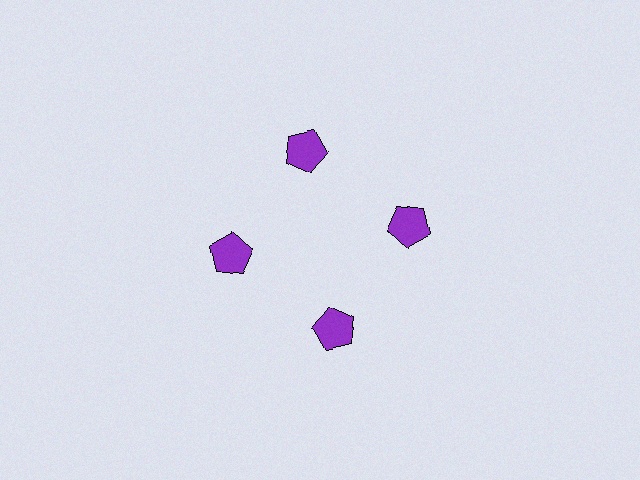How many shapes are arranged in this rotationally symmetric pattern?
There are 4 shapes, arranged in 4 groups of 1.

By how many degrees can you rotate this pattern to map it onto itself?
The pattern maps onto itself every 90 degrees of rotation.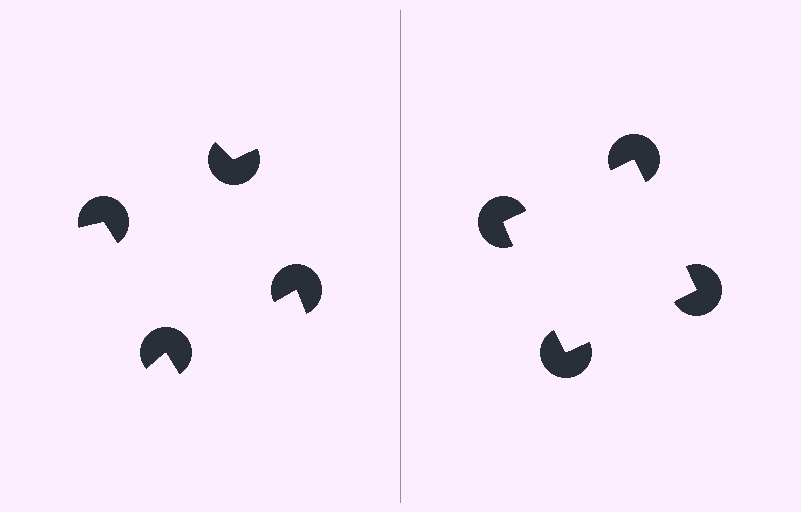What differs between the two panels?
The pac-man discs are positioned identically on both sides; only the wedge orientations differ. On the right they align to a square; on the left they are misaligned.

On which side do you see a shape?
An illusory square appears on the right side. On the left side the wedge cuts are rotated, so no coherent shape forms.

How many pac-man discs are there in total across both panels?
8 — 4 on each side.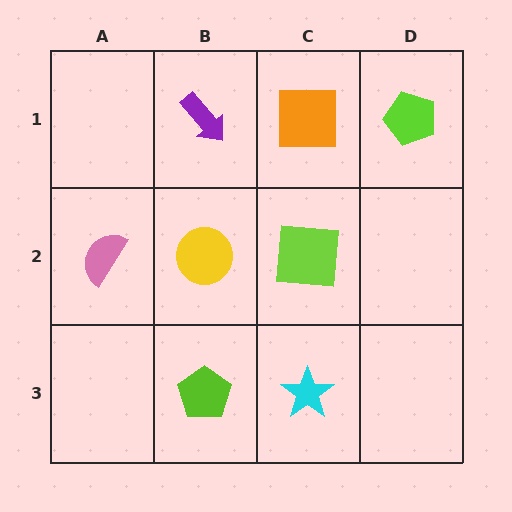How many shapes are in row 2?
3 shapes.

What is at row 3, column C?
A cyan star.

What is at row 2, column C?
A lime square.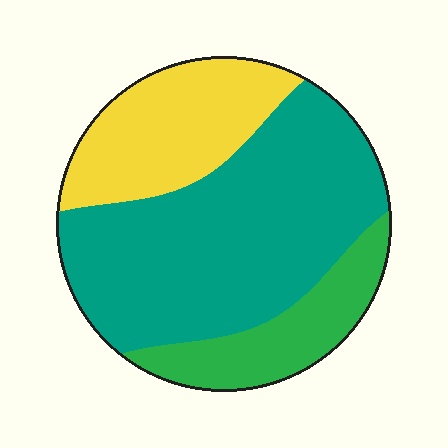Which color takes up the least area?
Green, at roughly 20%.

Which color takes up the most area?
Teal, at roughly 55%.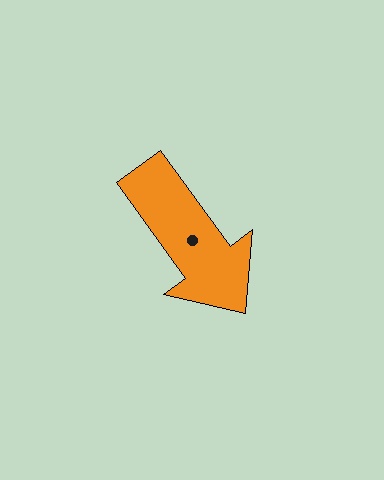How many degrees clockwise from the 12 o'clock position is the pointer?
Approximately 144 degrees.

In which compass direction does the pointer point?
Southeast.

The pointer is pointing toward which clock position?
Roughly 5 o'clock.